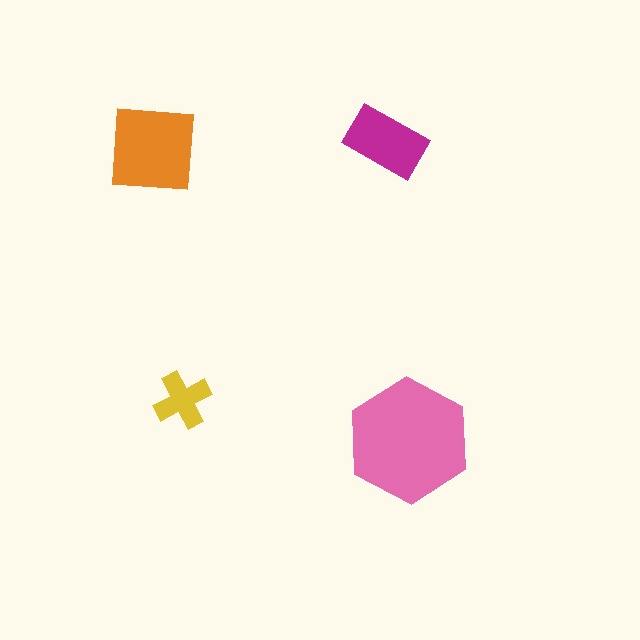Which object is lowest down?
The pink hexagon is bottommost.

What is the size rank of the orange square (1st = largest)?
2nd.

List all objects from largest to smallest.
The pink hexagon, the orange square, the magenta rectangle, the yellow cross.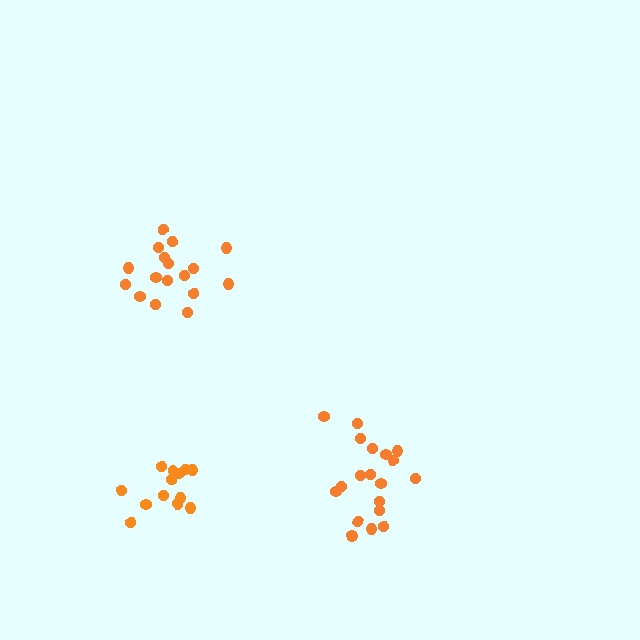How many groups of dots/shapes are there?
There are 3 groups.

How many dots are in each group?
Group 1: 17 dots, Group 2: 19 dots, Group 3: 13 dots (49 total).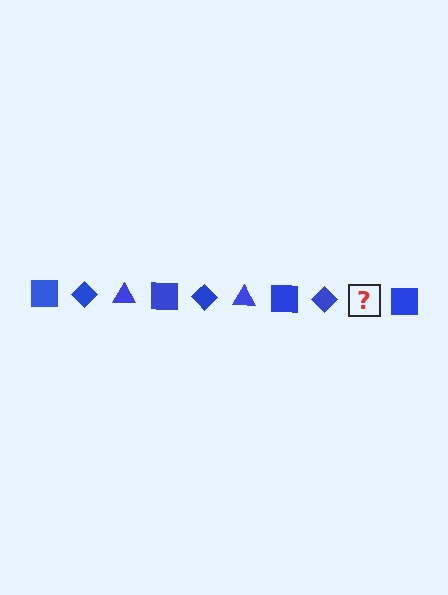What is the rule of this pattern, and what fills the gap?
The rule is that the pattern cycles through square, diamond, triangle shapes in blue. The gap should be filled with a blue triangle.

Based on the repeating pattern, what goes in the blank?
The blank should be a blue triangle.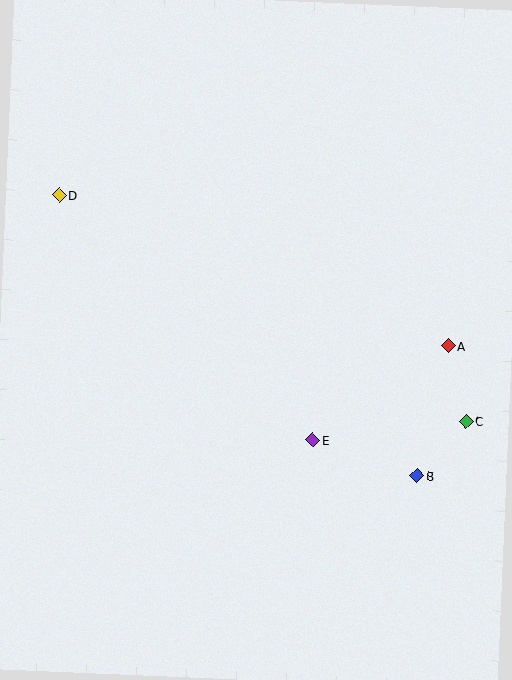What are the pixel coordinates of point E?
Point E is at (313, 440).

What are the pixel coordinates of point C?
Point C is at (466, 421).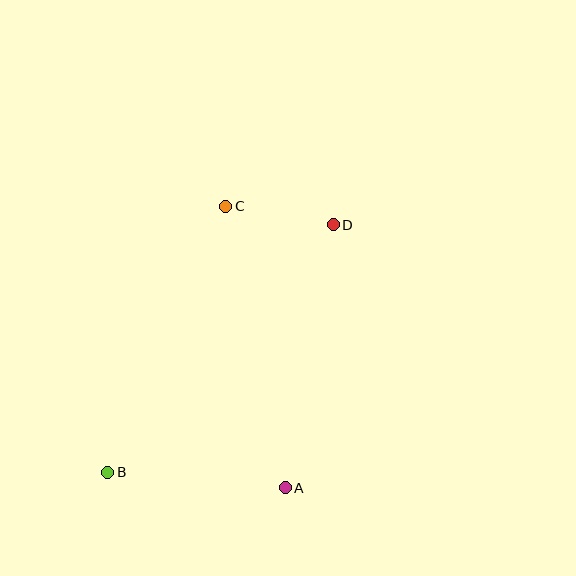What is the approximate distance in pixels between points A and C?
The distance between A and C is approximately 288 pixels.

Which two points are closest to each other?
Points C and D are closest to each other.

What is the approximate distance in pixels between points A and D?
The distance between A and D is approximately 268 pixels.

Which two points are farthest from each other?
Points B and D are farthest from each other.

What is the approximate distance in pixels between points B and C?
The distance between B and C is approximately 291 pixels.